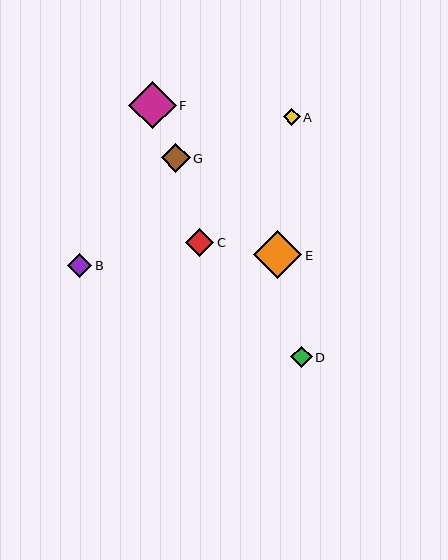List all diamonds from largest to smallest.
From largest to smallest: E, F, G, C, B, D, A.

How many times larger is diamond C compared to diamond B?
Diamond C is approximately 1.2 times the size of diamond B.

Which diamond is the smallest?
Diamond A is the smallest with a size of approximately 17 pixels.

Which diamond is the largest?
Diamond E is the largest with a size of approximately 48 pixels.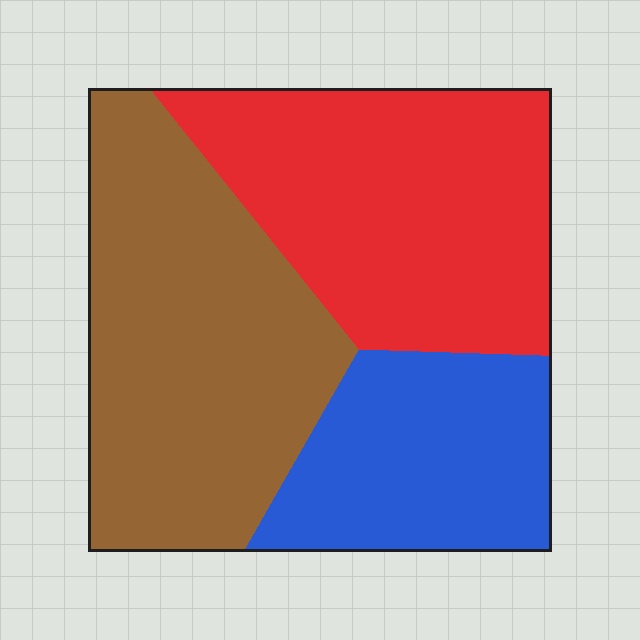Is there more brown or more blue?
Brown.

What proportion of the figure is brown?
Brown takes up about two fifths (2/5) of the figure.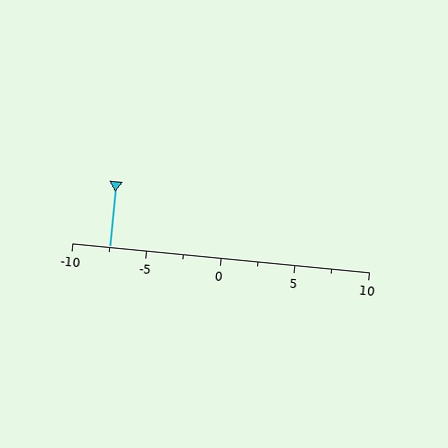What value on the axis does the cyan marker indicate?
The marker indicates approximately -7.5.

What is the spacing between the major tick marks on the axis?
The major ticks are spaced 5 apart.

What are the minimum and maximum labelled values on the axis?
The axis runs from -10 to 10.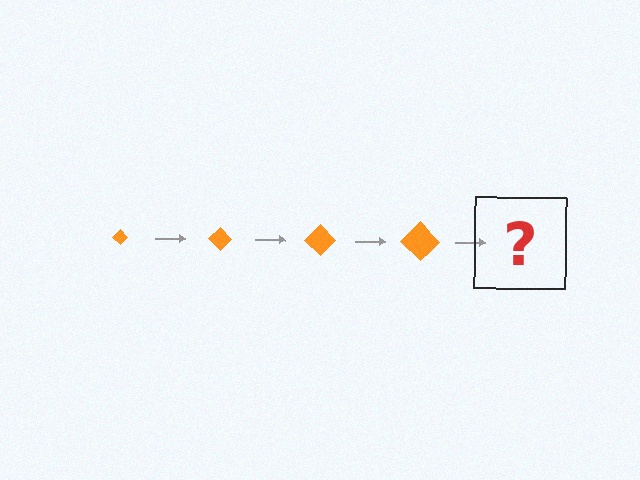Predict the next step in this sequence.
The next step is an orange diamond, larger than the previous one.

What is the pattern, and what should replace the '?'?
The pattern is that the diamond gets progressively larger each step. The '?' should be an orange diamond, larger than the previous one.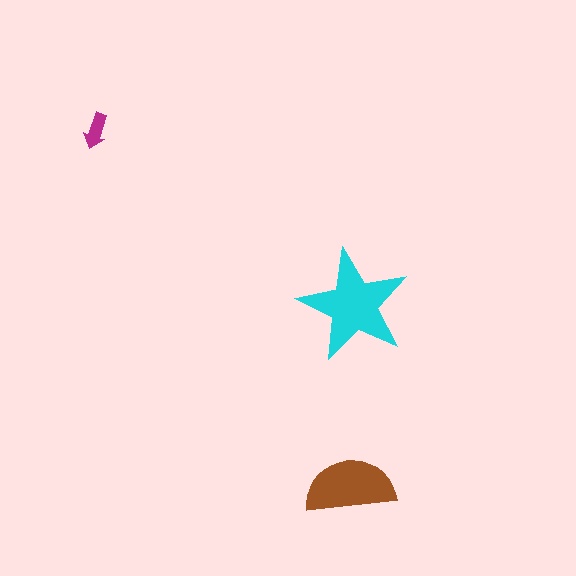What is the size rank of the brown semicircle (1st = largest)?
2nd.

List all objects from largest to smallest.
The cyan star, the brown semicircle, the magenta arrow.